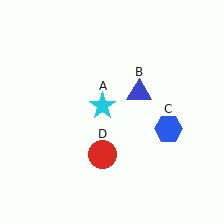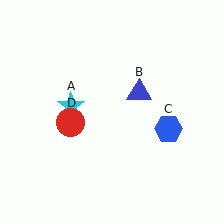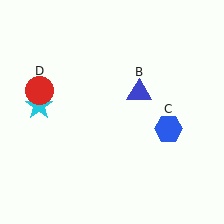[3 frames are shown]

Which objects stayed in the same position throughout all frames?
Blue triangle (object B) and blue hexagon (object C) remained stationary.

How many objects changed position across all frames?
2 objects changed position: cyan star (object A), red circle (object D).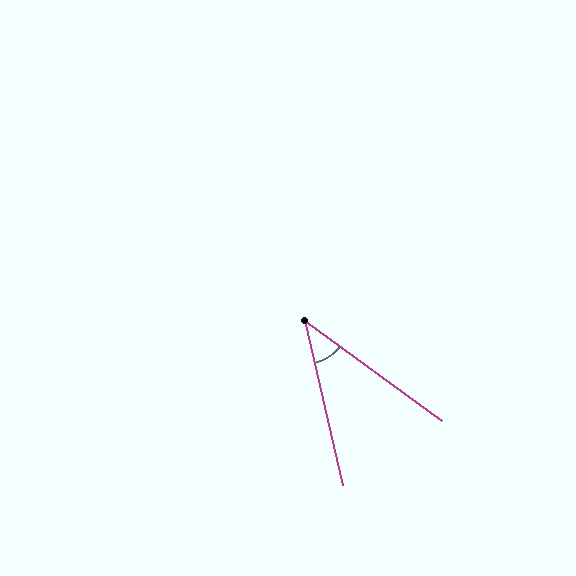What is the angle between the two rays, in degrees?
Approximately 41 degrees.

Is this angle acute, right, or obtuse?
It is acute.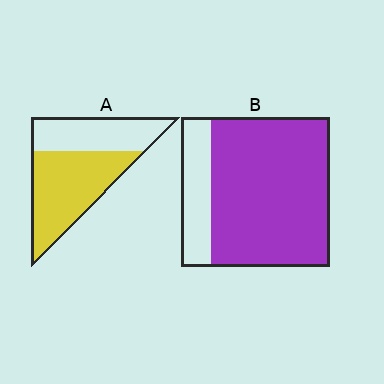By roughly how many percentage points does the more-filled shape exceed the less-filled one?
By roughly 20 percentage points (B over A).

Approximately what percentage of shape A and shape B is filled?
A is approximately 60% and B is approximately 80%.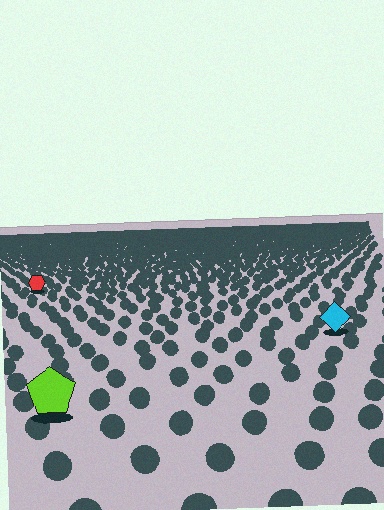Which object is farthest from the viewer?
The red hexagon is farthest from the viewer. It appears smaller and the ground texture around it is denser.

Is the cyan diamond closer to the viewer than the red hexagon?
Yes. The cyan diamond is closer — you can tell from the texture gradient: the ground texture is coarser near it.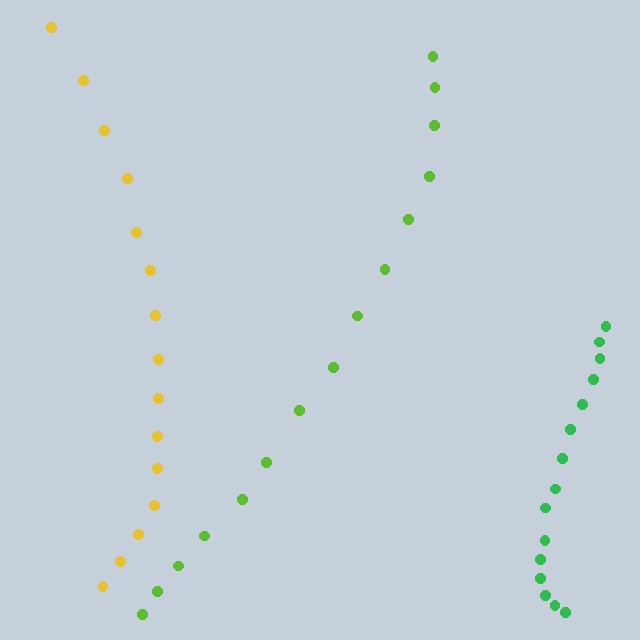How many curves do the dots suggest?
There are 3 distinct paths.